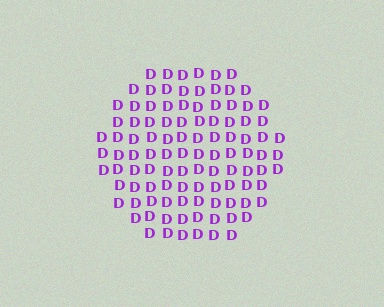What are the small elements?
The small elements are letter D's.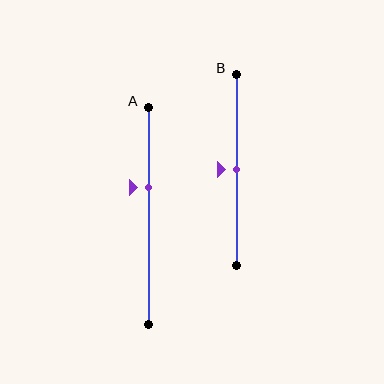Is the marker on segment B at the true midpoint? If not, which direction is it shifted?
Yes, the marker on segment B is at the true midpoint.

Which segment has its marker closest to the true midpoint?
Segment B has its marker closest to the true midpoint.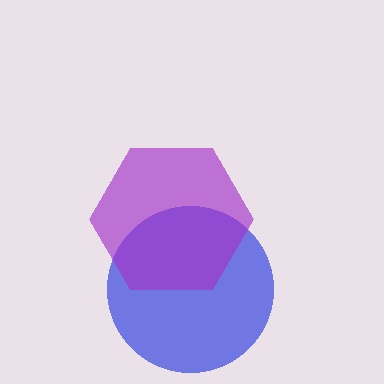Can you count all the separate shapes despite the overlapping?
Yes, there are 2 separate shapes.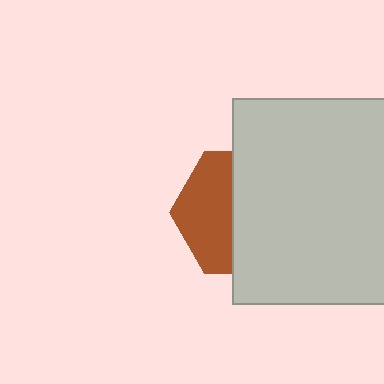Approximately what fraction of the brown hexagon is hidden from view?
Roughly 58% of the brown hexagon is hidden behind the light gray square.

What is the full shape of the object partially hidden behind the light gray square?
The partially hidden object is a brown hexagon.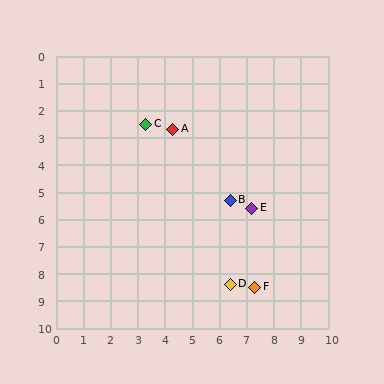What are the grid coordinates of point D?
Point D is at approximately (6.4, 8.4).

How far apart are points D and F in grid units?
Points D and F are about 0.9 grid units apart.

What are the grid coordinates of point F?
Point F is at approximately (7.3, 8.5).